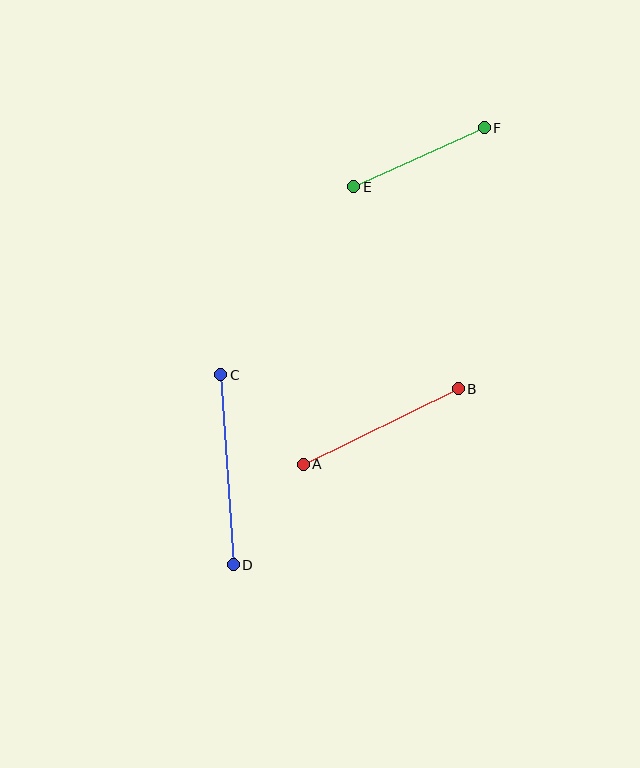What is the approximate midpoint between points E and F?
The midpoint is at approximately (419, 157) pixels.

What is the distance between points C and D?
The distance is approximately 190 pixels.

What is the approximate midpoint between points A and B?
The midpoint is at approximately (381, 426) pixels.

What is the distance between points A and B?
The distance is approximately 173 pixels.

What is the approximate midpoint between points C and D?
The midpoint is at approximately (227, 470) pixels.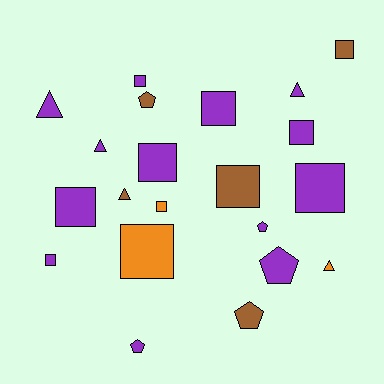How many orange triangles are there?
There is 1 orange triangle.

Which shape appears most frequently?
Square, with 11 objects.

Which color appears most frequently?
Purple, with 13 objects.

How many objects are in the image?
There are 21 objects.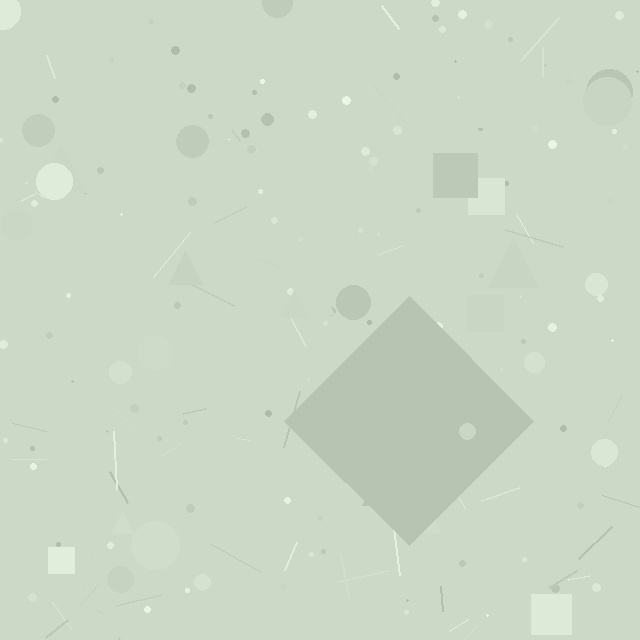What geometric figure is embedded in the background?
A diamond is embedded in the background.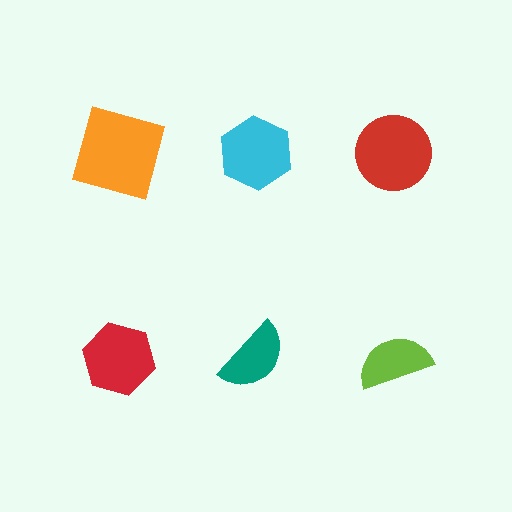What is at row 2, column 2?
A teal semicircle.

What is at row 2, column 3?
A lime semicircle.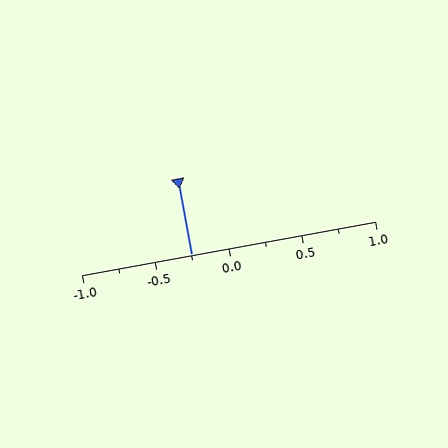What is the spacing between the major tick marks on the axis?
The major ticks are spaced 0.5 apart.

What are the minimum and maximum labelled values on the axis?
The axis runs from -1.0 to 1.0.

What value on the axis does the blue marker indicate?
The marker indicates approximately -0.25.